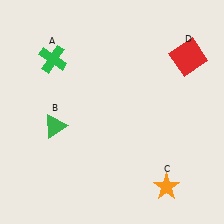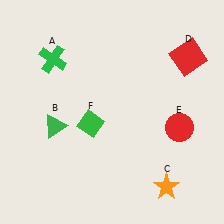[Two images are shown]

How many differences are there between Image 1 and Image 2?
There are 2 differences between the two images.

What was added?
A red circle (E), a green diamond (F) were added in Image 2.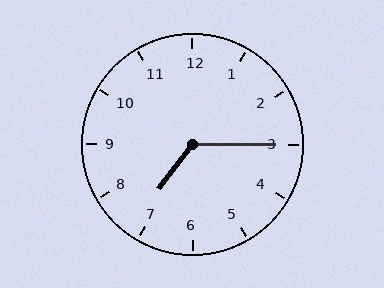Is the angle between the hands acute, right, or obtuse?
It is obtuse.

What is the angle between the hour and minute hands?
Approximately 128 degrees.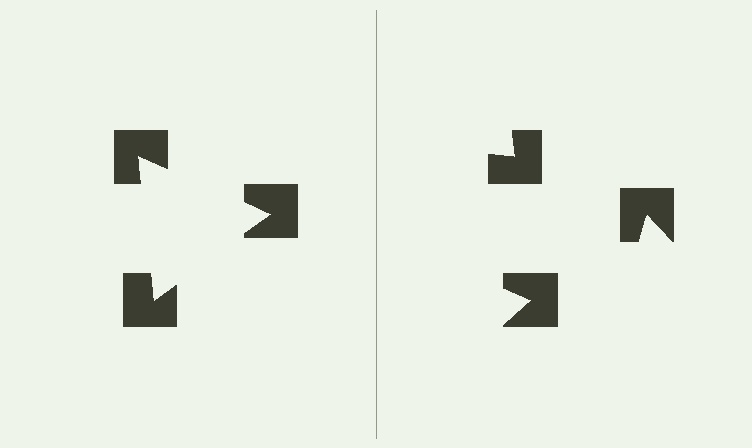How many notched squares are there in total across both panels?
6 — 3 on each side.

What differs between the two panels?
The notched squares are positioned identically on both sides; only the wedge orientations differ. On the left they align to a triangle; on the right they are misaligned.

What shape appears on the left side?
An illusory triangle.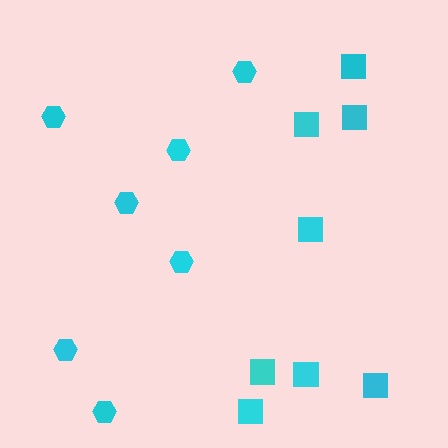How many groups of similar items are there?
There are 2 groups: one group of squares (8) and one group of hexagons (7).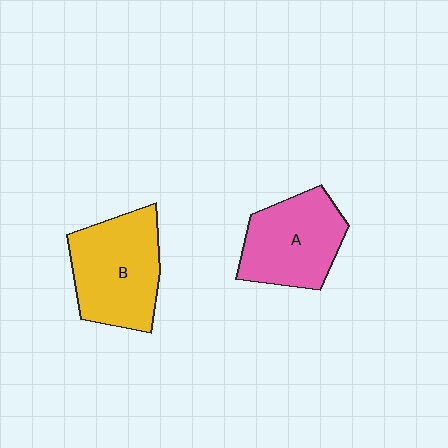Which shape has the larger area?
Shape B (yellow).